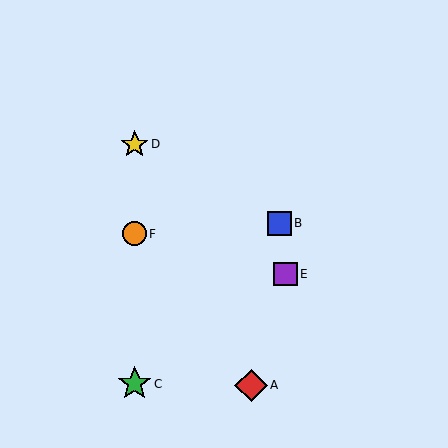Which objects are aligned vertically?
Objects C, D, F are aligned vertically.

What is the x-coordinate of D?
Object D is at x≈135.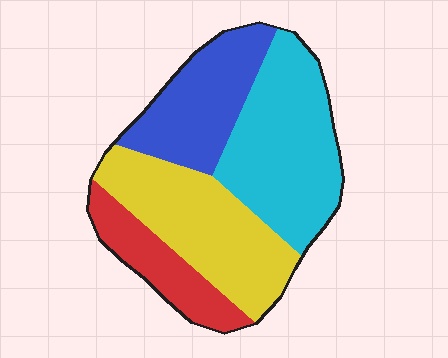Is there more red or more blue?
Blue.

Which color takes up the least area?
Red, at roughly 15%.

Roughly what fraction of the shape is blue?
Blue covers 22% of the shape.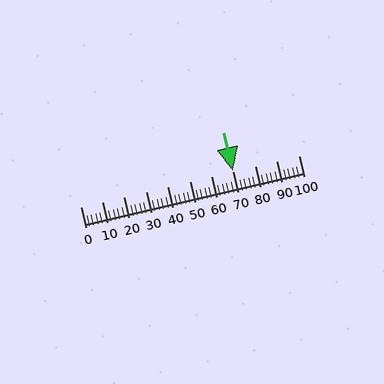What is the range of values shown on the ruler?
The ruler shows values from 0 to 100.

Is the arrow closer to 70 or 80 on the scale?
The arrow is closer to 70.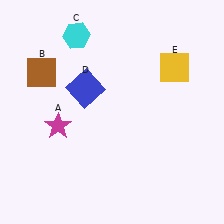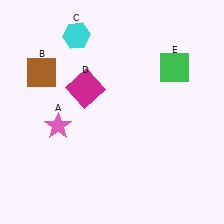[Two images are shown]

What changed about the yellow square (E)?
In Image 1, E is yellow. In Image 2, it changed to green.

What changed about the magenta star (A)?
In Image 1, A is magenta. In Image 2, it changed to pink.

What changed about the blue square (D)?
In Image 1, D is blue. In Image 2, it changed to magenta.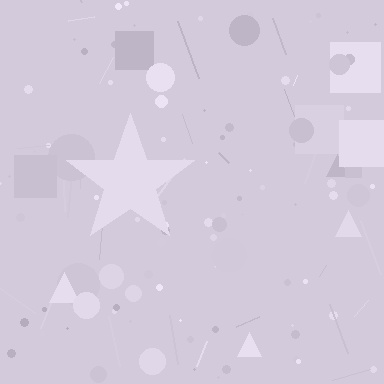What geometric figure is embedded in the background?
A star is embedded in the background.